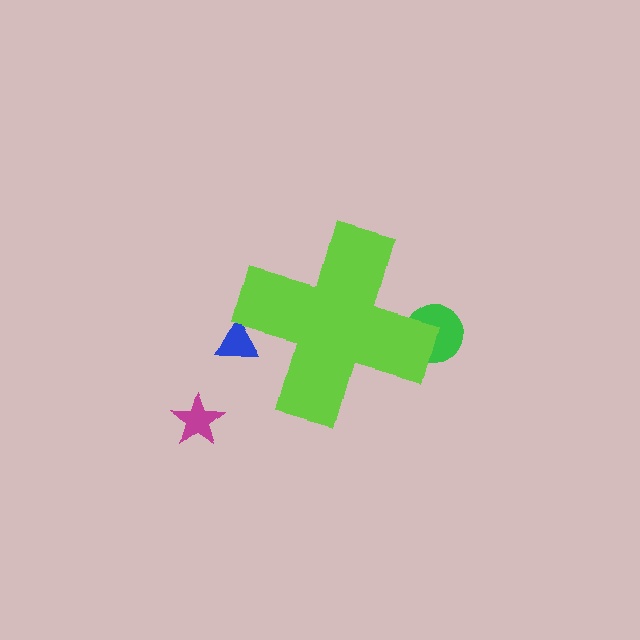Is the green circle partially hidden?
Yes, the green circle is partially hidden behind the lime cross.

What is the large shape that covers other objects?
A lime cross.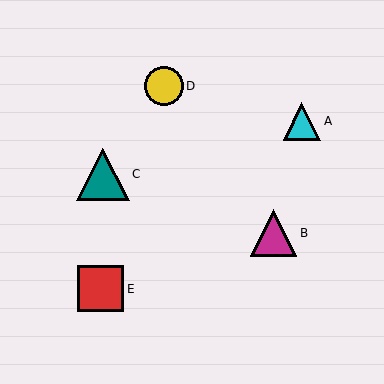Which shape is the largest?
The teal triangle (labeled C) is the largest.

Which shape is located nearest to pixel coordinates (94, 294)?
The red square (labeled E) at (101, 289) is nearest to that location.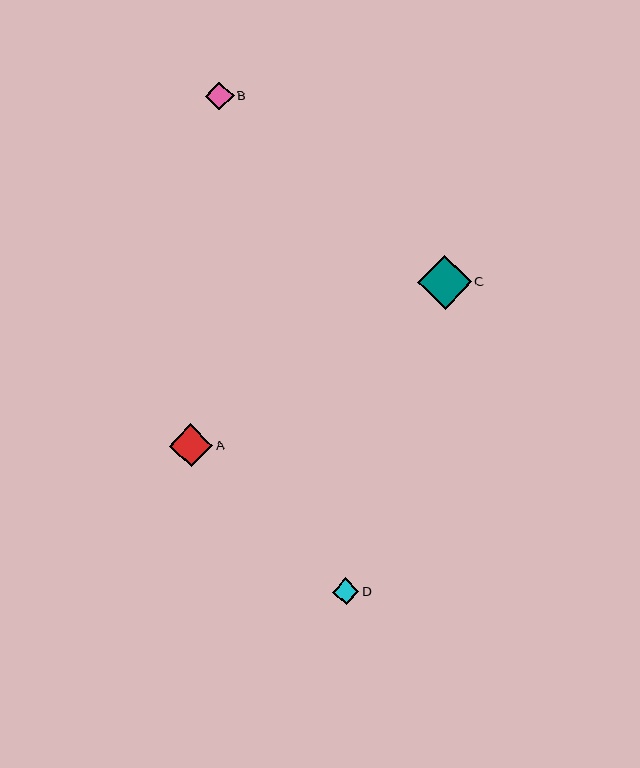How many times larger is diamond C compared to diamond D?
Diamond C is approximately 2.0 times the size of diamond D.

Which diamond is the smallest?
Diamond D is the smallest with a size of approximately 27 pixels.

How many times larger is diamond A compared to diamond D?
Diamond A is approximately 1.6 times the size of diamond D.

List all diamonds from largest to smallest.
From largest to smallest: C, A, B, D.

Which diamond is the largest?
Diamond C is the largest with a size of approximately 54 pixels.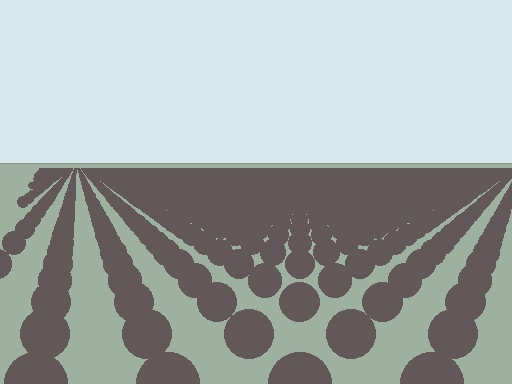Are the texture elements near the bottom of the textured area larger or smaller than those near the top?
Larger. Near the bottom, elements are closer to the viewer and appear at a bigger on-screen size.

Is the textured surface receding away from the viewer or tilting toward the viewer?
The surface is receding away from the viewer. Texture elements get smaller and denser toward the top.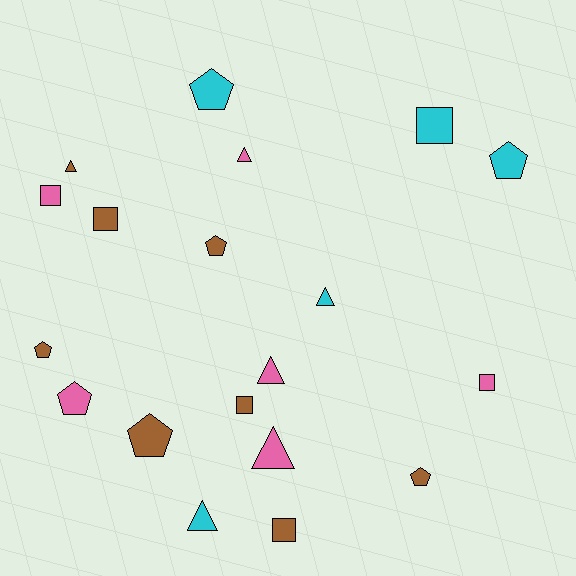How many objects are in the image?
There are 19 objects.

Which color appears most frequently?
Brown, with 8 objects.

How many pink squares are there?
There are 2 pink squares.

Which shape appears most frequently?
Pentagon, with 7 objects.